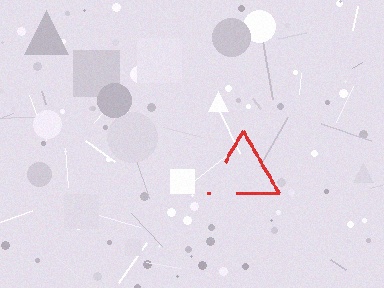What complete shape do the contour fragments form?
The contour fragments form a triangle.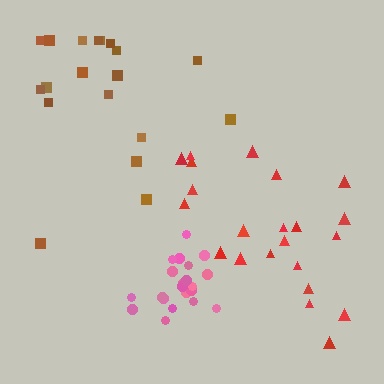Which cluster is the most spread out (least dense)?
Brown.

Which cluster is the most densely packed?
Pink.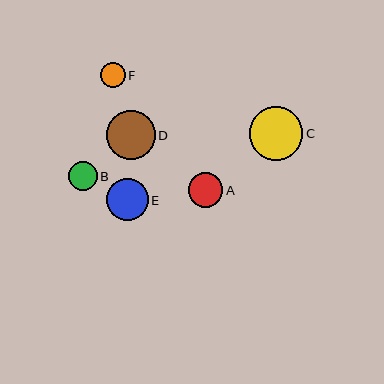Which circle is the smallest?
Circle F is the smallest with a size of approximately 25 pixels.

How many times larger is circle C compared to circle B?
Circle C is approximately 1.9 times the size of circle B.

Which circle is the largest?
Circle C is the largest with a size of approximately 54 pixels.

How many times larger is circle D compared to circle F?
Circle D is approximately 2.0 times the size of circle F.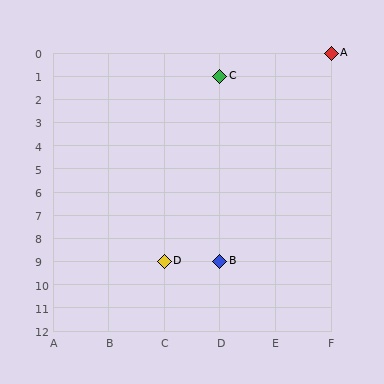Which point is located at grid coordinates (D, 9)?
Point B is at (D, 9).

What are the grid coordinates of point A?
Point A is at grid coordinates (F, 0).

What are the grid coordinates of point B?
Point B is at grid coordinates (D, 9).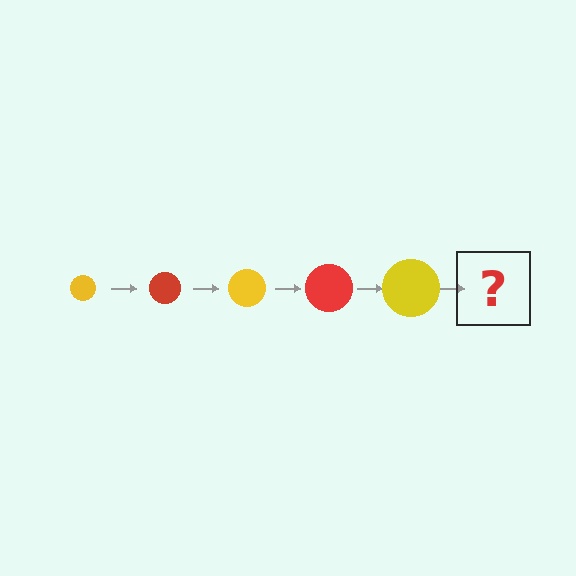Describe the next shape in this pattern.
It should be a red circle, larger than the previous one.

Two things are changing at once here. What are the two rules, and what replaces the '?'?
The two rules are that the circle grows larger each step and the color cycles through yellow and red. The '?' should be a red circle, larger than the previous one.